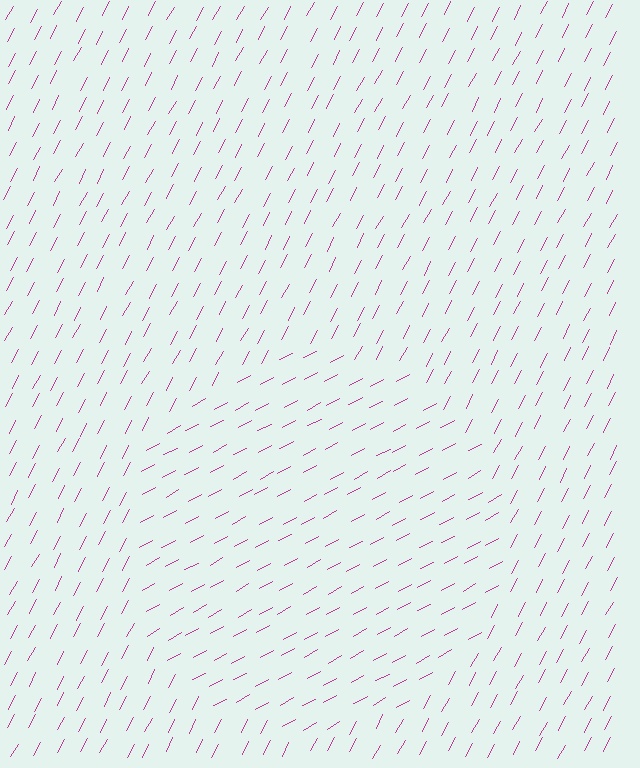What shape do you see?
I see a circle.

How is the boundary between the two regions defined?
The boundary is defined purely by a change in line orientation (approximately 33 degrees difference). All lines are the same color and thickness.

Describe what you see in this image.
The image is filled with small magenta line segments. A circle region in the image has lines oriented differently from the surrounding lines, creating a visible texture boundary.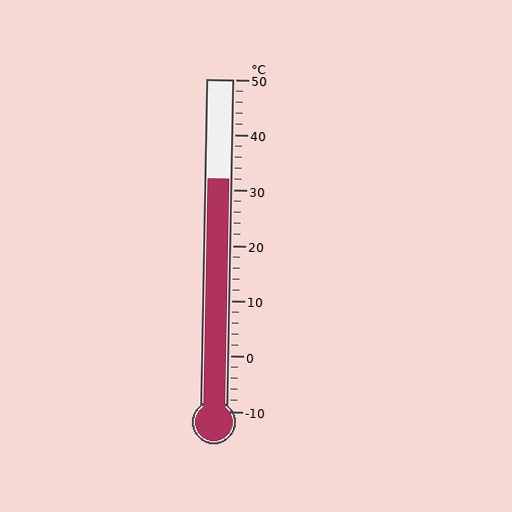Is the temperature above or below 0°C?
The temperature is above 0°C.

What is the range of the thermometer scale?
The thermometer scale ranges from -10°C to 50°C.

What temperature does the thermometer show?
The thermometer shows approximately 32°C.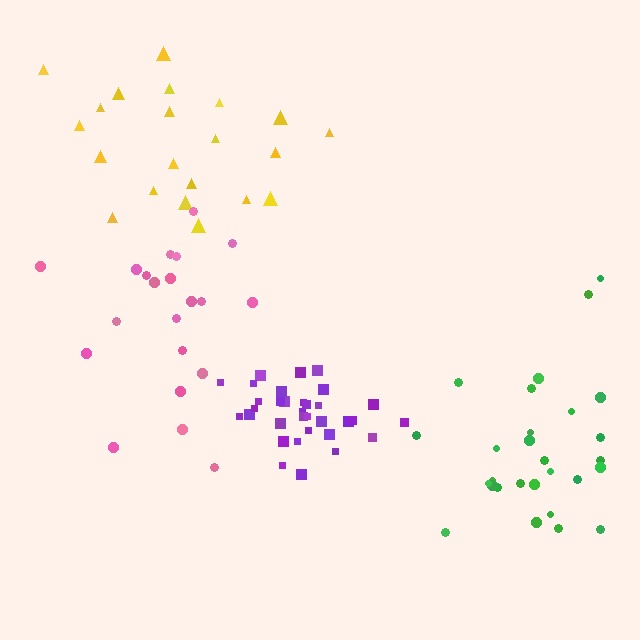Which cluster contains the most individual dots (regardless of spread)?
Purple (34).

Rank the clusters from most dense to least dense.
purple, pink, green, yellow.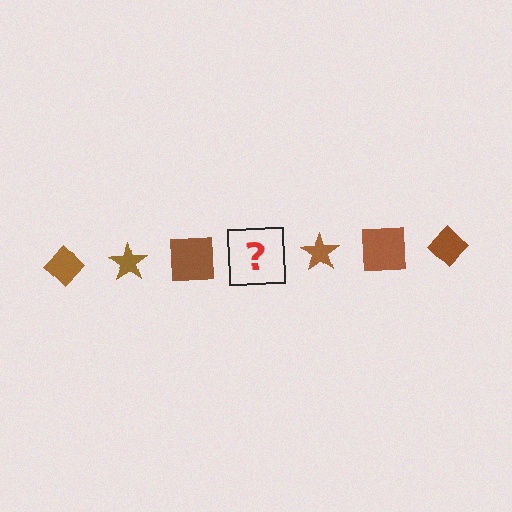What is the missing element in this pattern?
The missing element is a brown diamond.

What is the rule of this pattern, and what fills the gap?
The rule is that the pattern cycles through diamond, star, square shapes in brown. The gap should be filled with a brown diamond.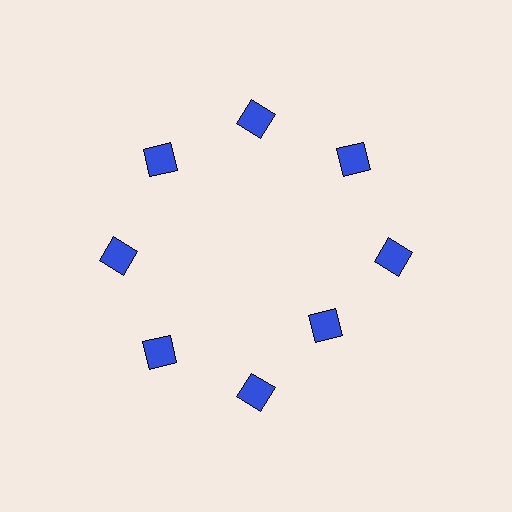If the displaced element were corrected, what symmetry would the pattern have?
It would have 8-fold rotational symmetry — the pattern would map onto itself every 45 degrees.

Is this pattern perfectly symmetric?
No. The 8 blue squares are arranged in a ring, but one element near the 4 o'clock position is pulled inward toward the center, breaking the 8-fold rotational symmetry.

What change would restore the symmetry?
The symmetry would be restored by moving it outward, back onto the ring so that all 8 squares sit at equal angles and equal distance from the center.